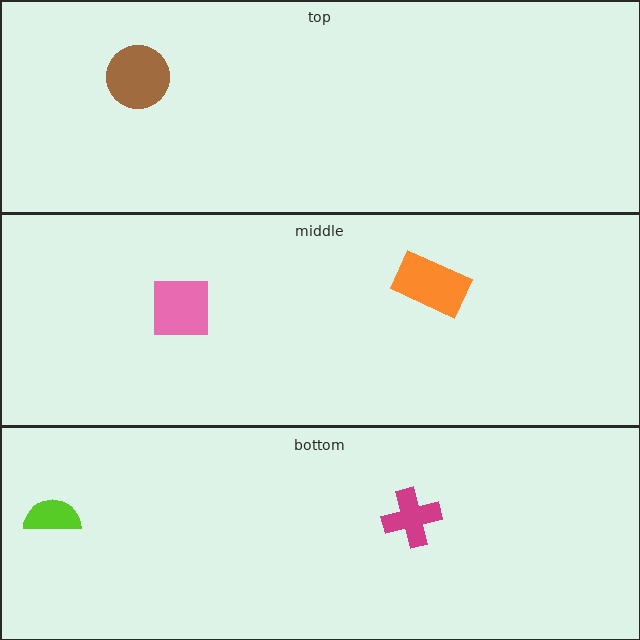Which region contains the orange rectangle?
The middle region.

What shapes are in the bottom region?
The magenta cross, the lime semicircle.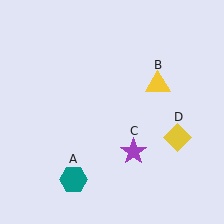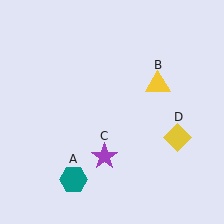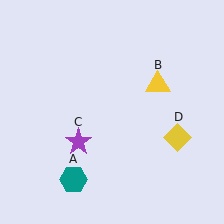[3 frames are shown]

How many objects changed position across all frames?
1 object changed position: purple star (object C).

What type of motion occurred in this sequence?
The purple star (object C) rotated clockwise around the center of the scene.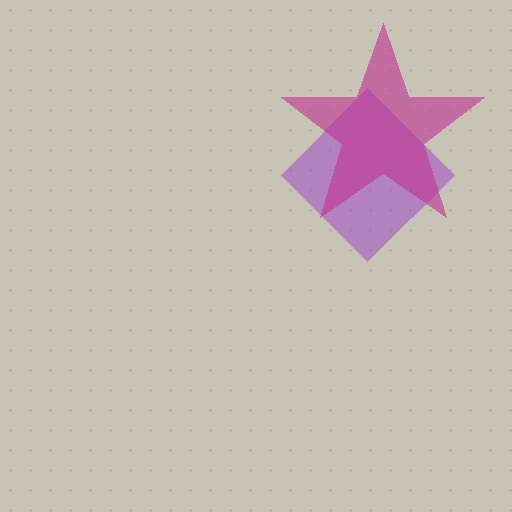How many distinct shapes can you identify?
There are 2 distinct shapes: a purple diamond, a magenta star.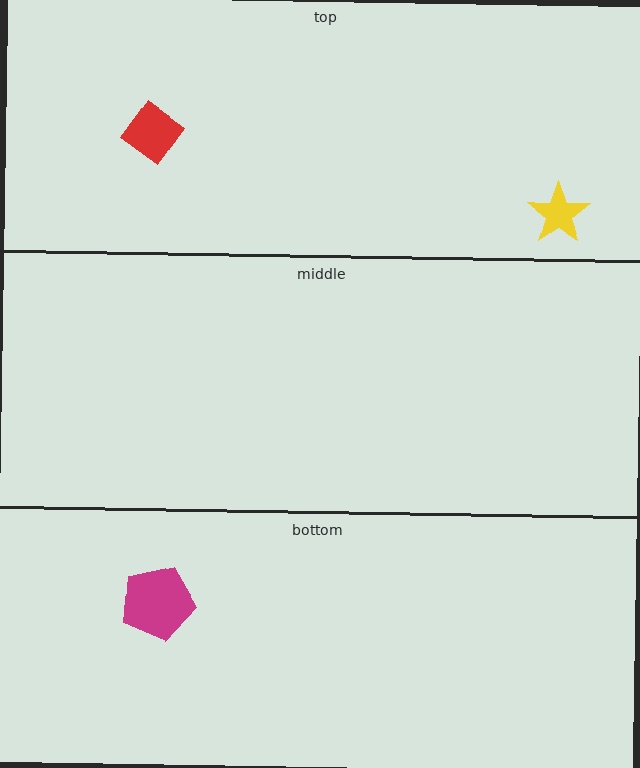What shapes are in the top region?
The yellow star, the red diamond.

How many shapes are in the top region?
2.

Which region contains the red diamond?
The top region.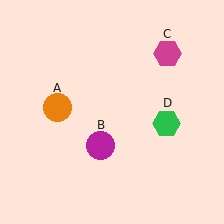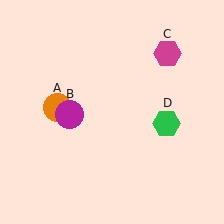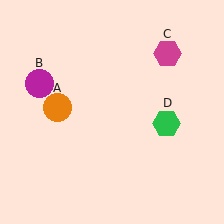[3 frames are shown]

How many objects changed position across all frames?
1 object changed position: magenta circle (object B).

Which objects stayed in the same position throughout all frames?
Orange circle (object A) and magenta hexagon (object C) and green hexagon (object D) remained stationary.